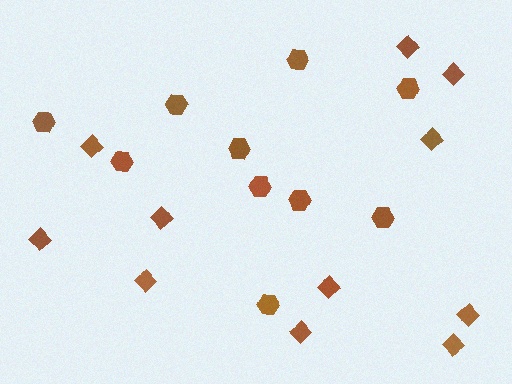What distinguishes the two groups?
There are 2 groups: one group of diamonds (11) and one group of hexagons (10).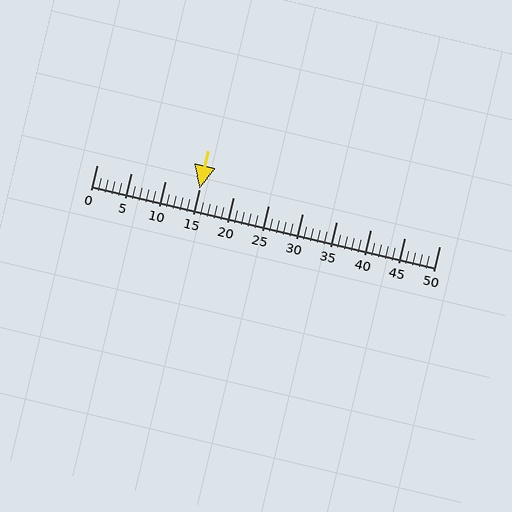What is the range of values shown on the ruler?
The ruler shows values from 0 to 50.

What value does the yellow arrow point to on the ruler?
The yellow arrow points to approximately 15.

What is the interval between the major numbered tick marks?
The major tick marks are spaced 5 units apart.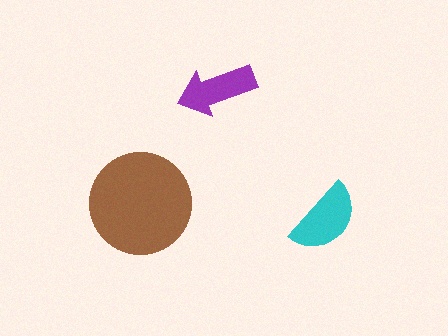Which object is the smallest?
The purple arrow.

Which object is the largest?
The brown circle.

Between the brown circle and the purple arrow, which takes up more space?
The brown circle.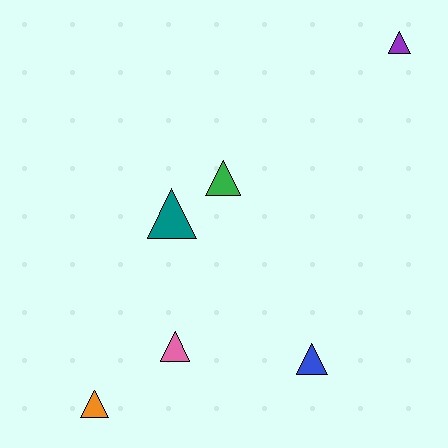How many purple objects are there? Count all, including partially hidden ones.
There is 1 purple object.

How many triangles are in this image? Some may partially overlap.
There are 6 triangles.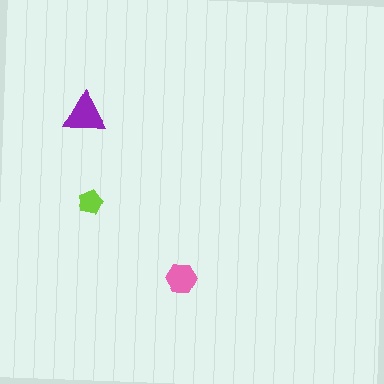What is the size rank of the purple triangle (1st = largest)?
1st.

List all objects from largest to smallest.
The purple triangle, the pink hexagon, the lime pentagon.